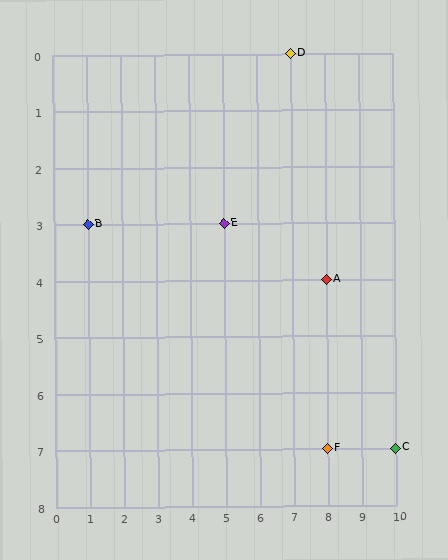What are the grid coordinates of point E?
Point E is at grid coordinates (5, 3).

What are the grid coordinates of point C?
Point C is at grid coordinates (10, 7).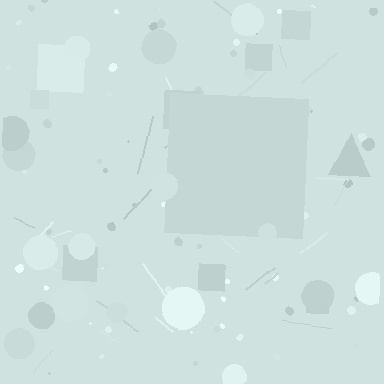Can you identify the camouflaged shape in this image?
The camouflaged shape is a square.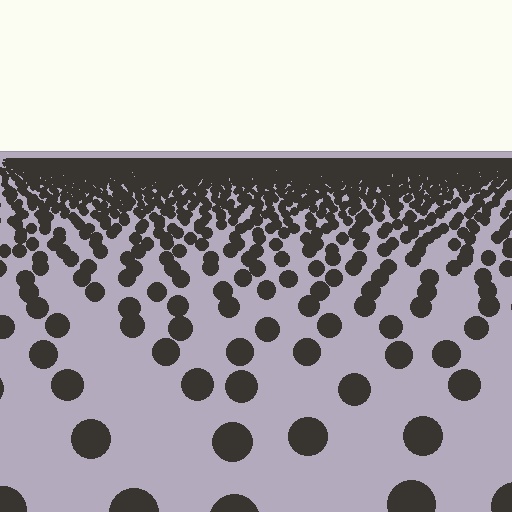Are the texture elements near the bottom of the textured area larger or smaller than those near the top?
Larger. Near the bottom, elements are closer to the viewer and appear at a bigger on-screen size.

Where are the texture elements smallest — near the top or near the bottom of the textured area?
Near the top.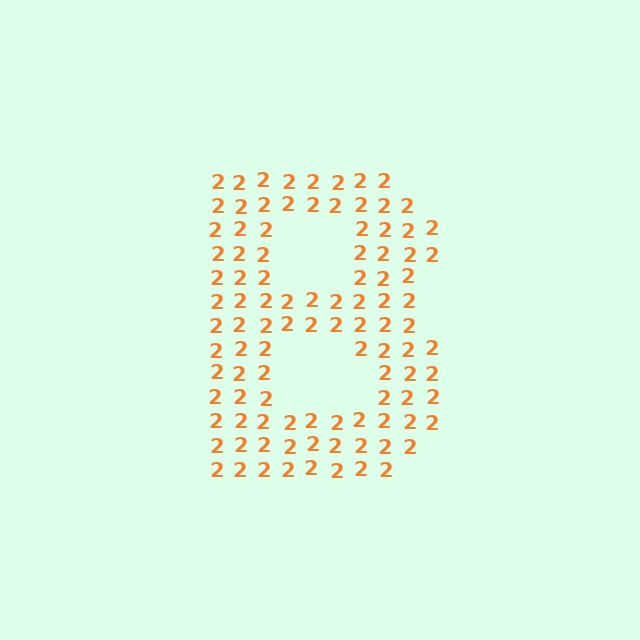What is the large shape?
The large shape is the letter B.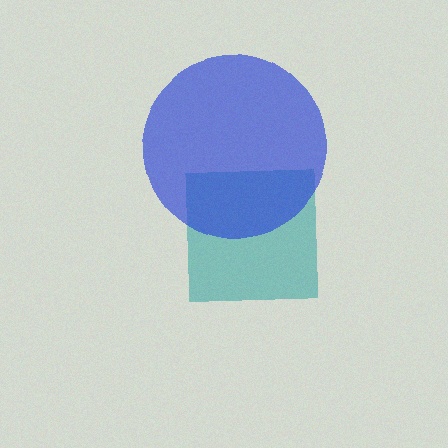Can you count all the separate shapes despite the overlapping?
Yes, there are 2 separate shapes.